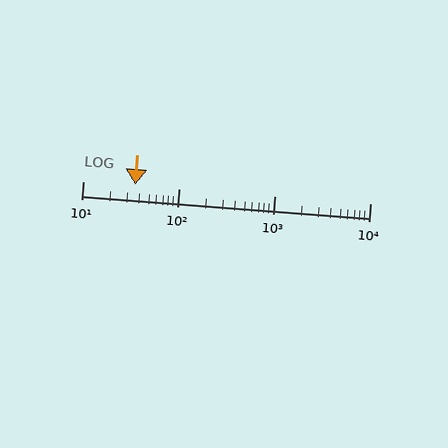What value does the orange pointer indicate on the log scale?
The pointer indicates approximately 35.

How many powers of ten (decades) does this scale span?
The scale spans 3 decades, from 10 to 10000.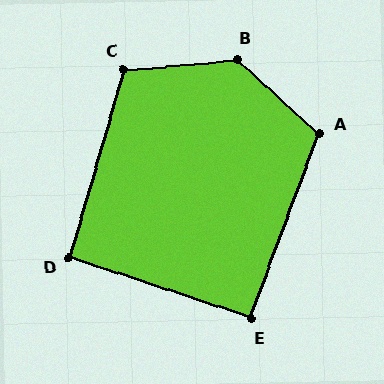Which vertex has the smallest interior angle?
E, at approximately 92 degrees.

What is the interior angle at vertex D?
Approximately 92 degrees (approximately right).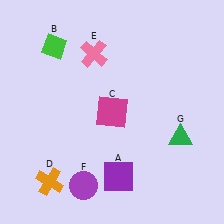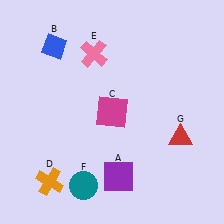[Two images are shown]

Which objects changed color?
B changed from green to blue. F changed from purple to teal. G changed from green to red.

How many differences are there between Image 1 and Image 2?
There are 3 differences between the two images.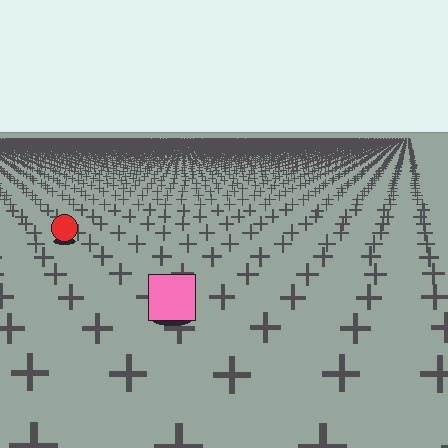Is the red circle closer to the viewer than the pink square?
No. The pink square is closer — you can tell from the texture gradient: the ground texture is coarser near it.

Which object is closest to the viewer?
The pink square is closest. The texture marks near it are larger and more spread out.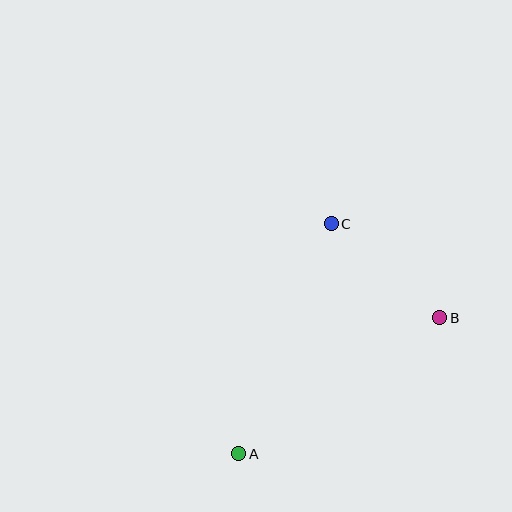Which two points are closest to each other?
Points B and C are closest to each other.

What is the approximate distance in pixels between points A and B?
The distance between A and B is approximately 243 pixels.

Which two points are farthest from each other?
Points A and C are farthest from each other.